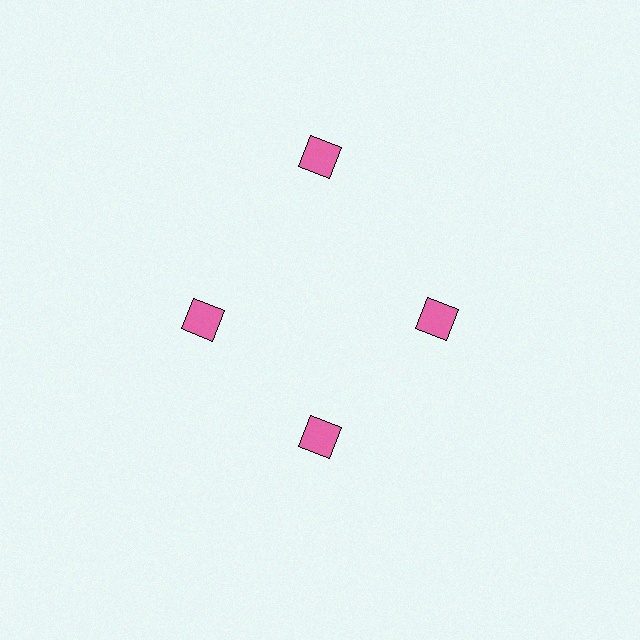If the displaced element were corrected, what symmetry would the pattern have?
It would have 4-fold rotational symmetry — the pattern would map onto itself every 90 degrees.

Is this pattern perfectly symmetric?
No. The 4 pink diamonds are arranged in a ring, but one element near the 12 o'clock position is pushed outward from the center, breaking the 4-fold rotational symmetry.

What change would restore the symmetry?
The symmetry would be restored by moving it inward, back onto the ring so that all 4 diamonds sit at equal angles and equal distance from the center.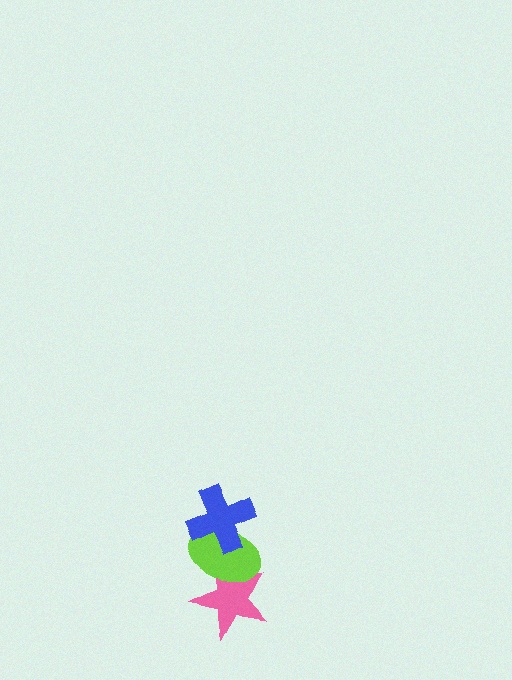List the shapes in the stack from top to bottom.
From top to bottom: the blue cross, the lime ellipse, the pink star.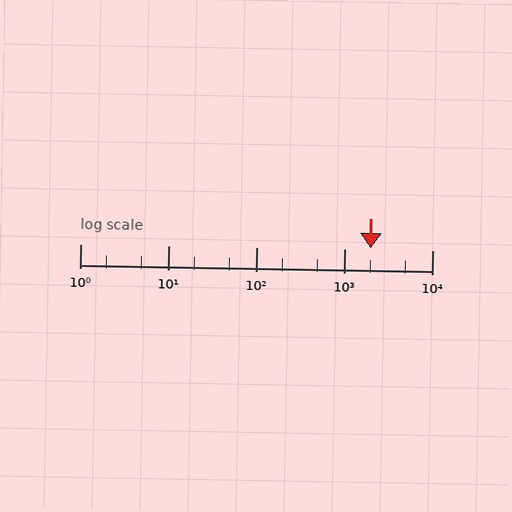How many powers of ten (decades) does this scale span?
The scale spans 4 decades, from 1 to 10000.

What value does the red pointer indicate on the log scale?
The pointer indicates approximately 2000.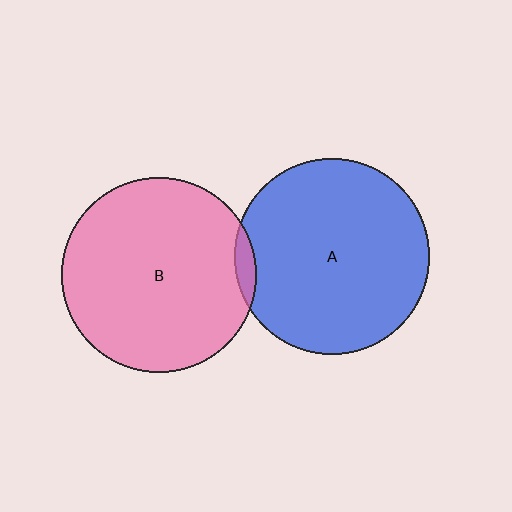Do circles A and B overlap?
Yes.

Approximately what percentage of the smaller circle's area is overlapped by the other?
Approximately 5%.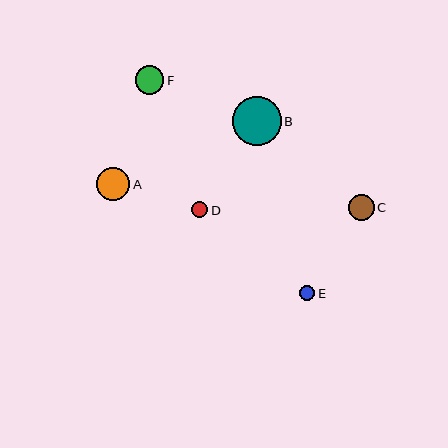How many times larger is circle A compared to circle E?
Circle A is approximately 2.2 times the size of circle E.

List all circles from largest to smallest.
From largest to smallest: B, A, F, C, D, E.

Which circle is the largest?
Circle B is the largest with a size of approximately 49 pixels.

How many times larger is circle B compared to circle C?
Circle B is approximately 1.9 times the size of circle C.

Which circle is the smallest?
Circle E is the smallest with a size of approximately 15 pixels.